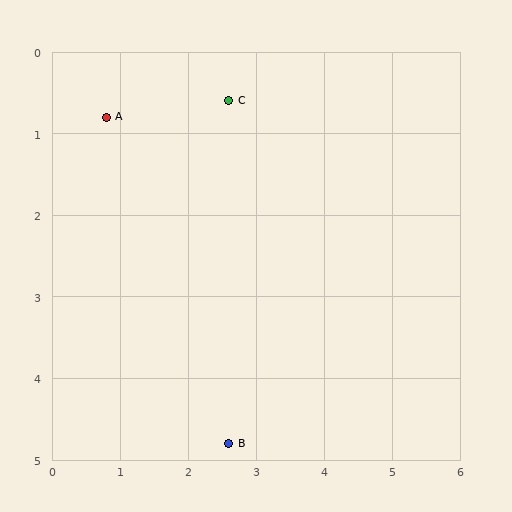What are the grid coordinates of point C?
Point C is at approximately (2.6, 0.6).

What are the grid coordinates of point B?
Point B is at approximately (2.6, 4.8).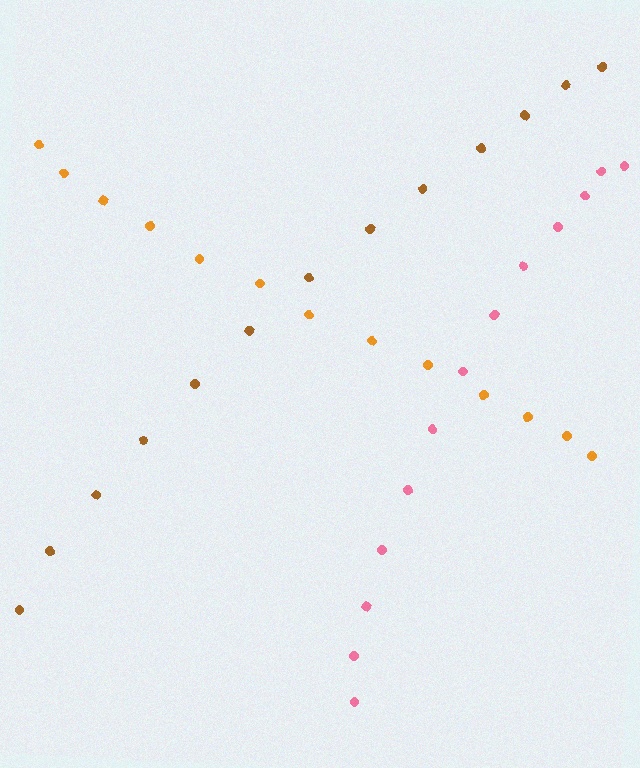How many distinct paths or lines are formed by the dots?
There are 3 distinct paths.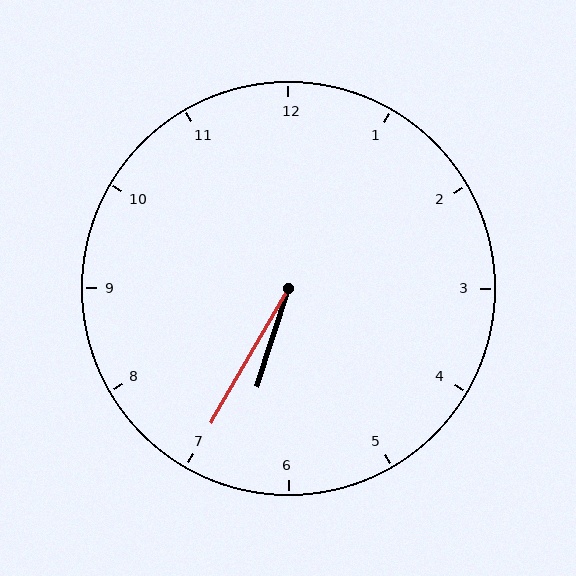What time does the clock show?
6:35.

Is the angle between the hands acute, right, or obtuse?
It is acute.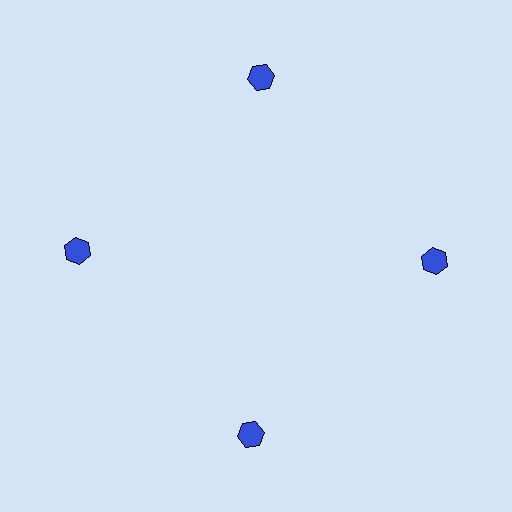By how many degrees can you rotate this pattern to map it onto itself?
The pattern maps onto itself every 90 degrees of rotation.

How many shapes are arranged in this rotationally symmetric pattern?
There are 4 shapes, arranged in 4 groups of 1.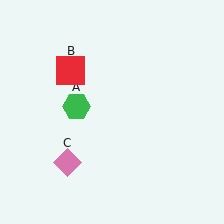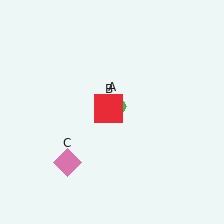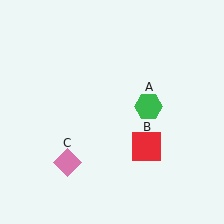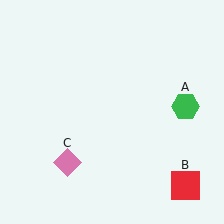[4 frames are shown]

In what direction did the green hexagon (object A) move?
The green hexagon (object A) moved right.